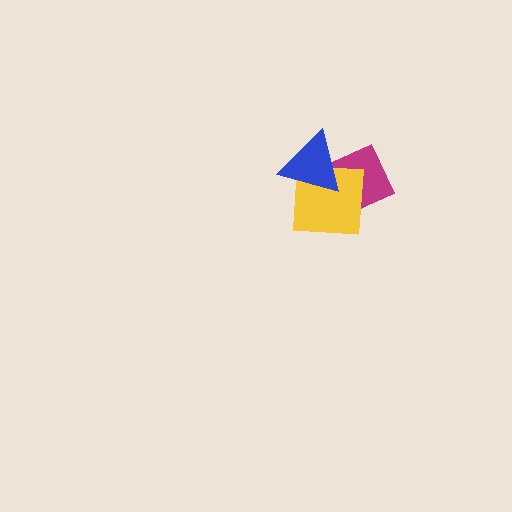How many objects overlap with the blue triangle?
2 objects overlap with the blue triangle.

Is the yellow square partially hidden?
Yes, it is partially covered by another shape.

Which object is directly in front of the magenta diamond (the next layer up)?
The yellow square is directly in front of the magenta diamond.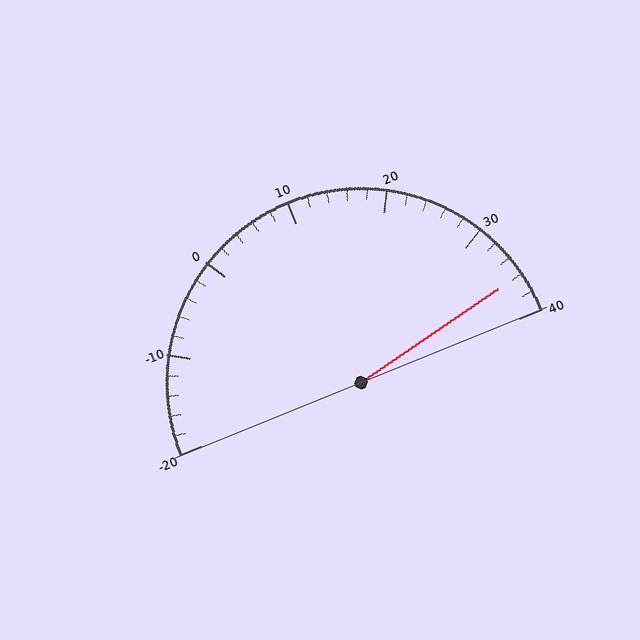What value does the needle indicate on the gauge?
The needle indicates approximately 36.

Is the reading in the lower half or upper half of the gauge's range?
The reading is in the upper half of the range (-20 to 40).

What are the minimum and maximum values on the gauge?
The gauge ranges from -20 to 40.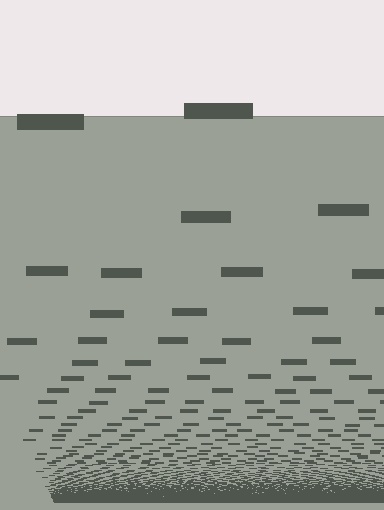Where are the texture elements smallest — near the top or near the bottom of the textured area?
Near the bottom.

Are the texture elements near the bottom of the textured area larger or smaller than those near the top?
Smaller. The gradient is inverted — elements near the bottom are smaller and denser.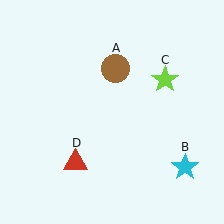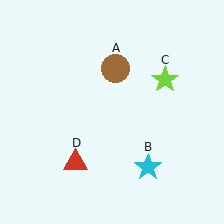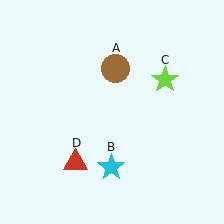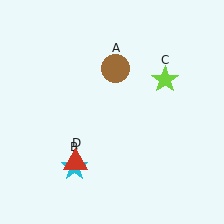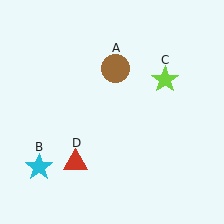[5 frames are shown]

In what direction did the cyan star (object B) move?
The cyan star (object B) moved left.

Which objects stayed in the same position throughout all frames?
Brown circle (object A) and lime star (object C) and red triangle (object D) remained stationary.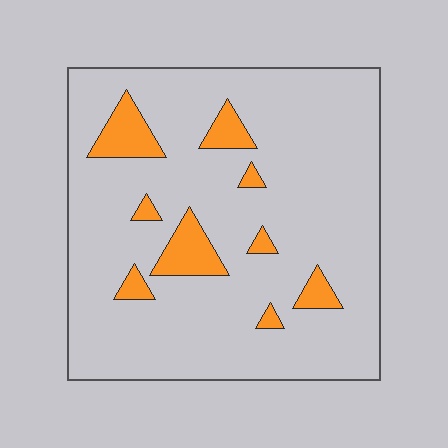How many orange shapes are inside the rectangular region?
9.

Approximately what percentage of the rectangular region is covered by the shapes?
Approximately 10%.